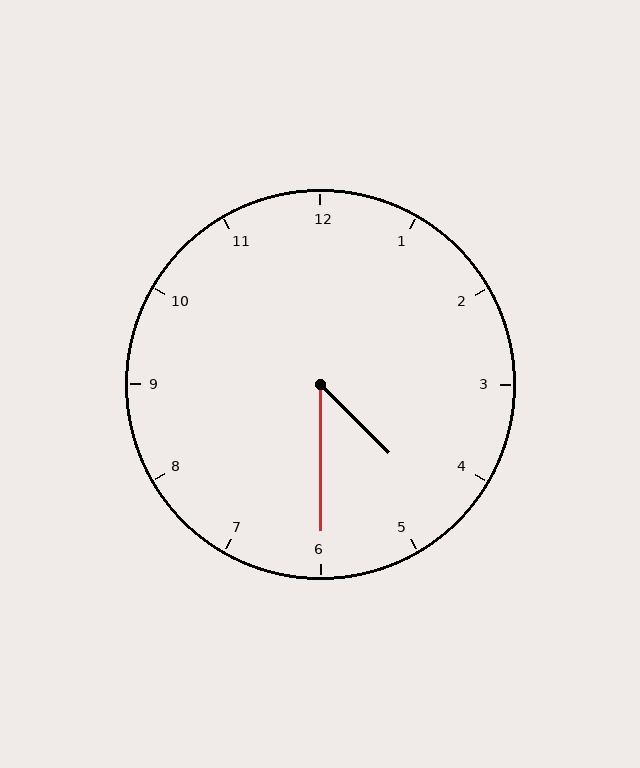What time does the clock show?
4:30.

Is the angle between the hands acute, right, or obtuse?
It is acute.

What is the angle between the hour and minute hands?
Approximately 45 degrees.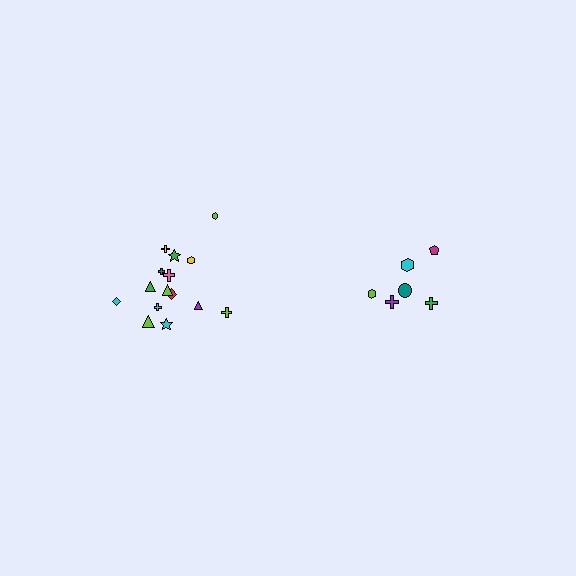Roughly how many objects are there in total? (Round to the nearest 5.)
Roughly 20 objects in total.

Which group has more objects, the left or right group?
The left group.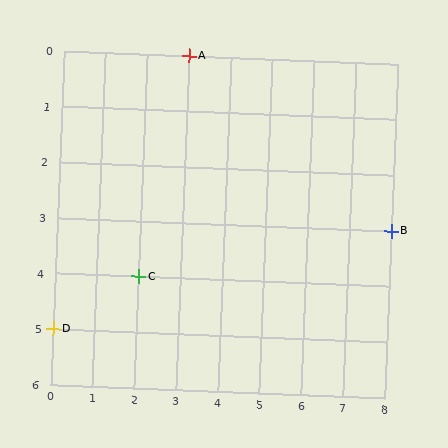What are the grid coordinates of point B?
Point B is at grid coordinates (8, 3).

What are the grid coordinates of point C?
Point C is at grid coordinates (2, 4).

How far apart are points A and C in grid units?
Points A and C are 1 column and 4 rows apart (about 4.1 grid units diagonally).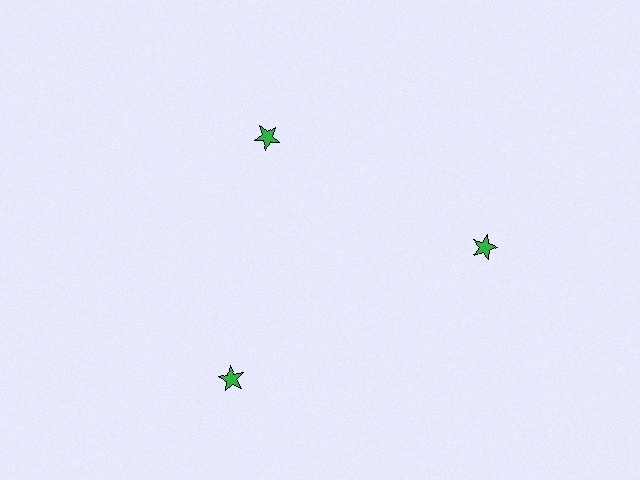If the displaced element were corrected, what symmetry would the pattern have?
It would have 3-fold rotational symmetry — the pattern would map onto itself every 120 degrees.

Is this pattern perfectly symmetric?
No. The 3 green stars are arranged in a ring, but one element near the 11 o'clock position is pulled inward toward the center, breaking the 3-fold rotational symmetry.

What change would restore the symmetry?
The symmetry would be restored by moving it outward, back onto the ring so that all 3 stars sit at equal angles and equal distance from the center.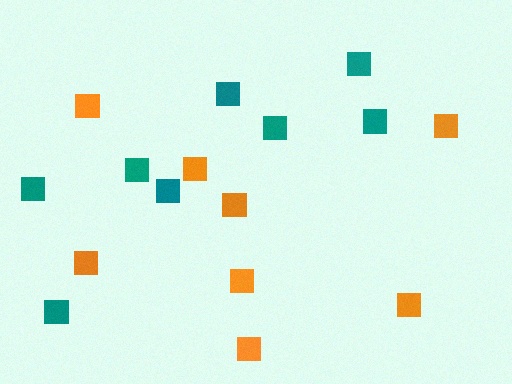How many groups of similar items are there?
There are 2 groups: one group of orange squares (8) and one group of teal squares (8).